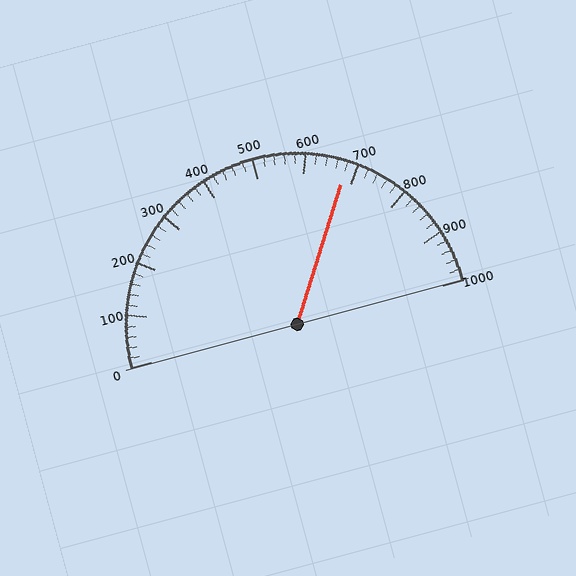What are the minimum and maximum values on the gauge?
The gauge ranges from 0 to 1000.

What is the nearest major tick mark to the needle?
The nearest major tick mark is 700.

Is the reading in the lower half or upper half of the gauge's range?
The reading is in the upper half of the range (0 to 1000).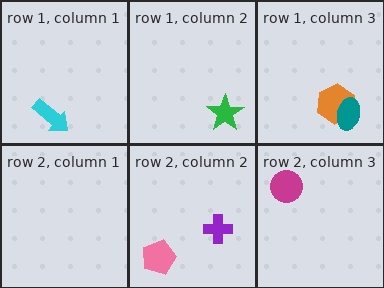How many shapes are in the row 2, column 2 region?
2.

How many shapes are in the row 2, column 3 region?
1.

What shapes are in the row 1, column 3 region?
The orange hexagon, the teal ellipse.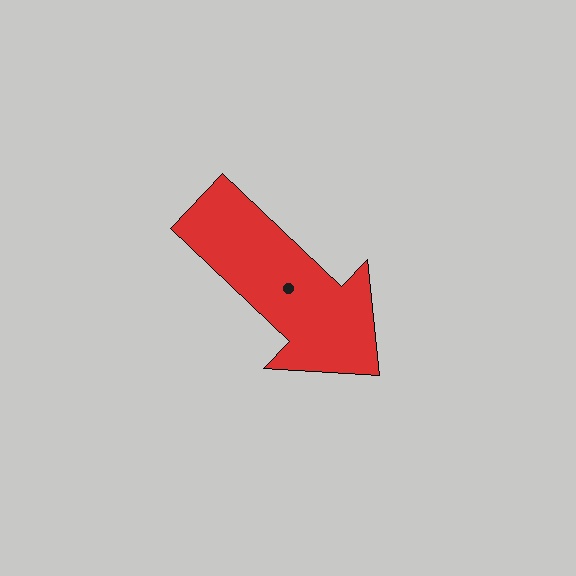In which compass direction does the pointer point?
Southeast.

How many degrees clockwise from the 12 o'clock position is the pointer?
Approximately 134 degrees.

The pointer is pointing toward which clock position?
Roughly 4 o'clock.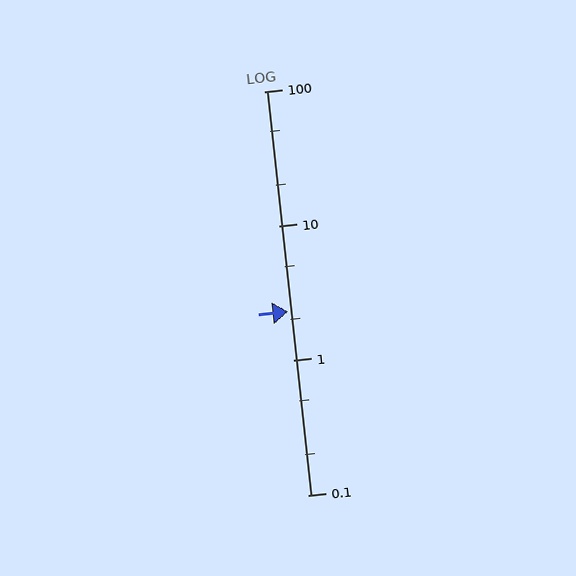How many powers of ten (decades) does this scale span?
The scale spans 3 decades, from 0.1 to 100.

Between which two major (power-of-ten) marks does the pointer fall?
The pointer is between 1 and 10.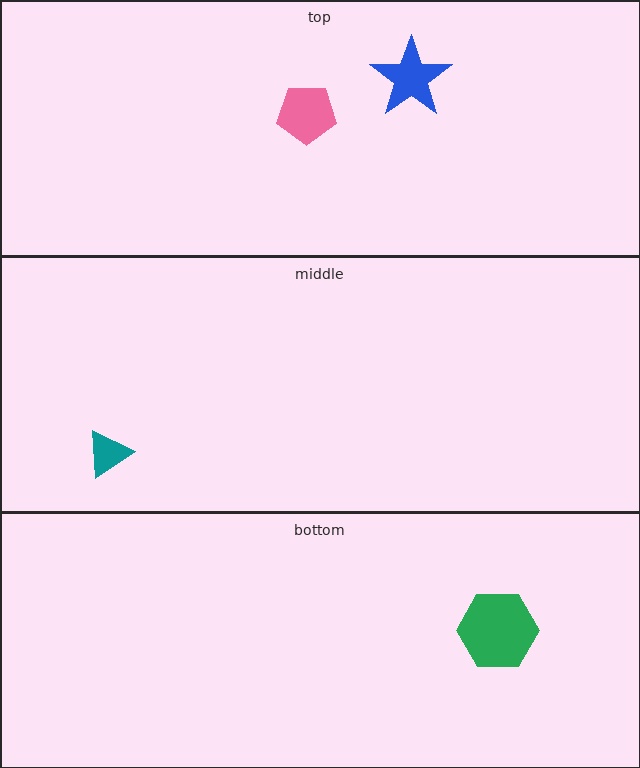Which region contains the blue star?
The top region.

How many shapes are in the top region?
2.